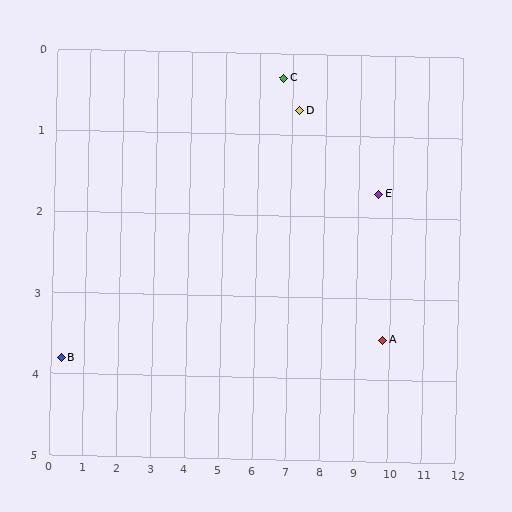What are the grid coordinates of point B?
Point B is at approximately (0.3, 3.8).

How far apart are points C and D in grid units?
Points C and D are about 0.6 grid units apart.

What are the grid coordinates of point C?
Point C is at approximately (6.7, 0.3).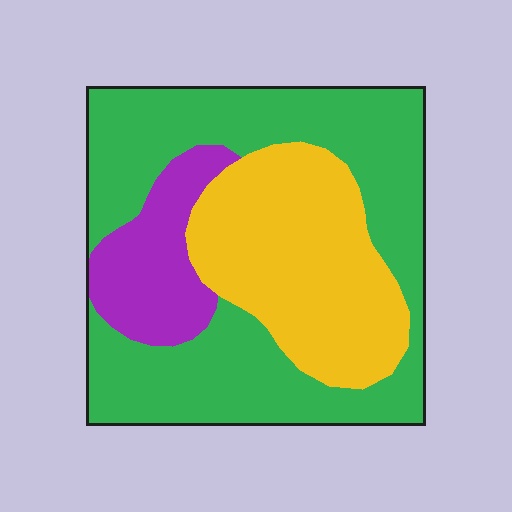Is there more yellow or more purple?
Yellow.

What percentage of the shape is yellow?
Yellow takes up about one third (1/3) of the shape.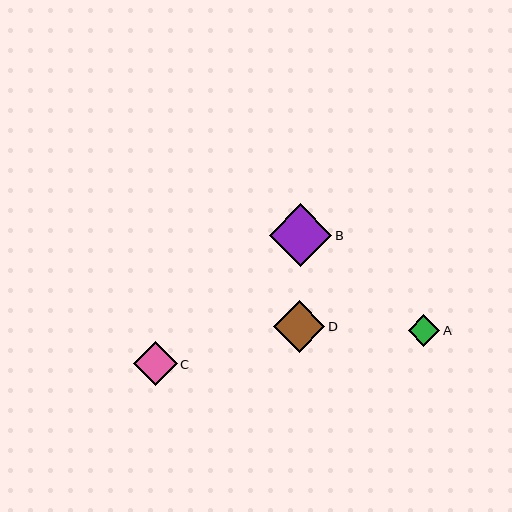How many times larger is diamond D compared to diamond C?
Diamond D is approximately 1.2 times the size of diamond C.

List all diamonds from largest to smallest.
From largest to smallest: B, D, C, A.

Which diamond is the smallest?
Diamond A is the smallest with a size of approximately 31 pixels.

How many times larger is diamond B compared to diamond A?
Diamond B is approximately 2.0 times the size of diamond A.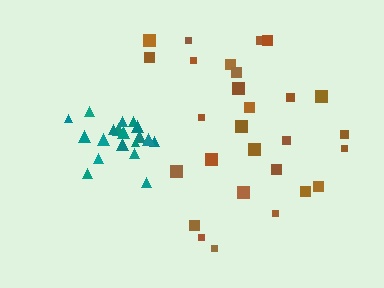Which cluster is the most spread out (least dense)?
Brown.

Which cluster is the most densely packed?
Teal.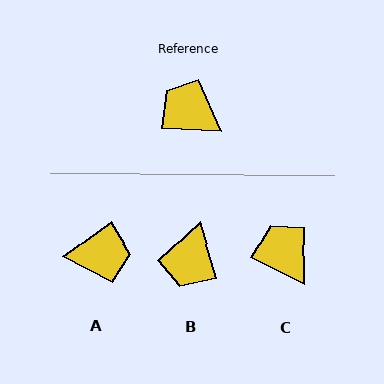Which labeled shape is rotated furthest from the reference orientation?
A, about 142 degrees away.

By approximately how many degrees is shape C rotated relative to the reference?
Approximately 23 degrees clockwise.